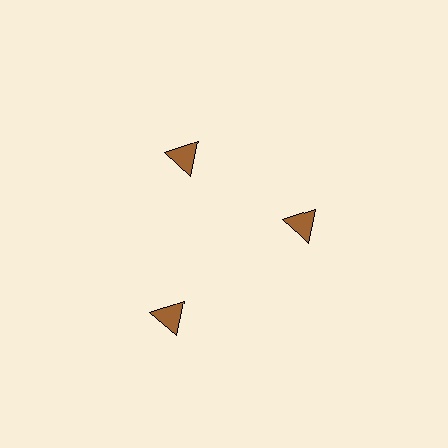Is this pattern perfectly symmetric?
No. The 3 brown triangles are arranged in a ring, but one element near the 7 o'clock position is pushed outward from the center, breaking the 3-fold rotational symmetry.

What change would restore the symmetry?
The symmetry would be restored by moving it inward, back onto the ring so that all 3 triangles sit at equal angles and equal distance from the center.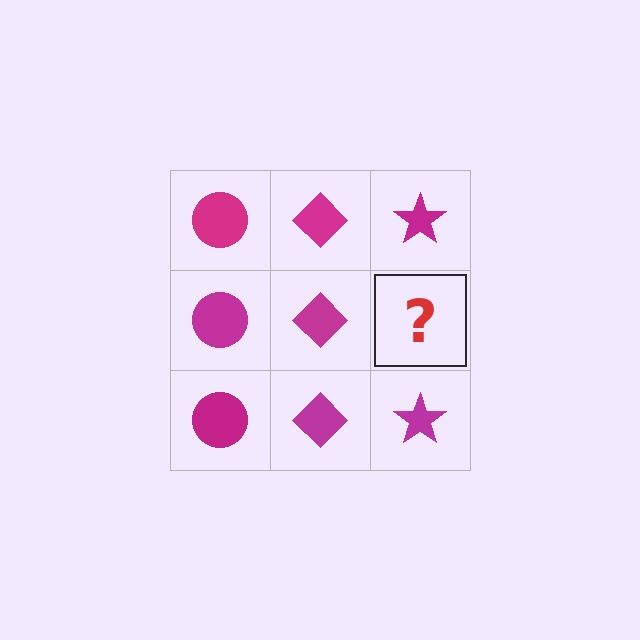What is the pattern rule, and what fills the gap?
The rule is that each column has a consistent shape. The gap should be filled with a magenta star.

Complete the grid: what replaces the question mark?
The question mark should be replaced with a magenta star.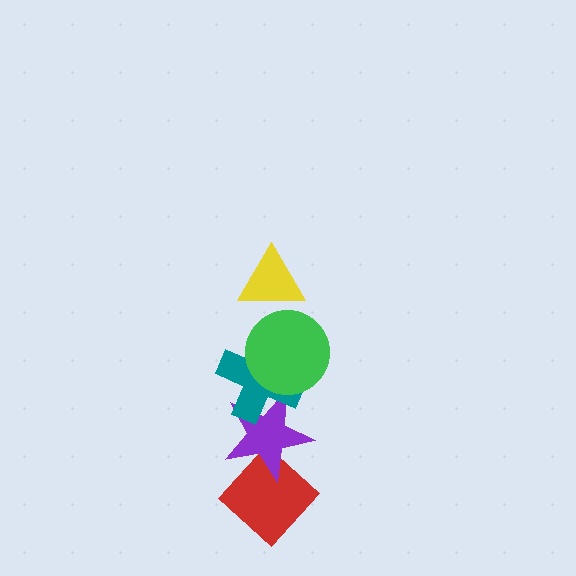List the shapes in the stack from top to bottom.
From top to bottom: the yellow triangle, the green circle, the teal cross, the purple star, the red diamond.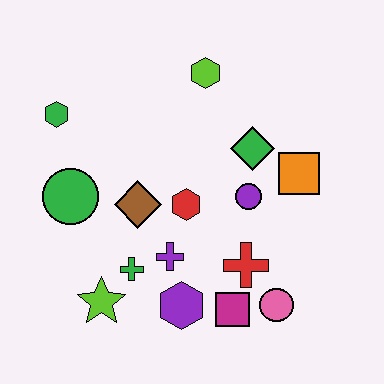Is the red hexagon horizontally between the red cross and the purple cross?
Yes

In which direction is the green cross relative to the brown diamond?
The green cross is below the brown diamond.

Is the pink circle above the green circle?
No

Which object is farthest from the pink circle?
The green hexagon is farthest from the pink circle.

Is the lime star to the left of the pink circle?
Yes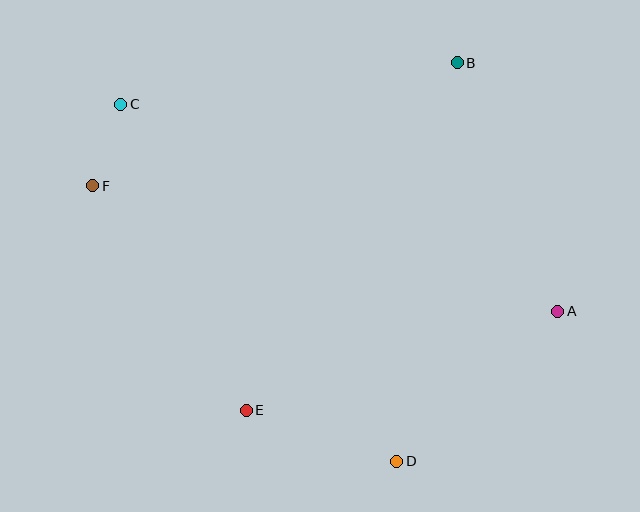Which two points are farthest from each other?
Points A and C are farthest from each other.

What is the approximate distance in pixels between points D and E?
The distance between D and E is approximately 159 pixels.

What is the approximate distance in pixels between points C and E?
The distance between C and E is approximately 331 pixels.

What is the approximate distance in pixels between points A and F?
The distance between A and F is approximately 482 pixels.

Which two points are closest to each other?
Points C and F are closest to each other.